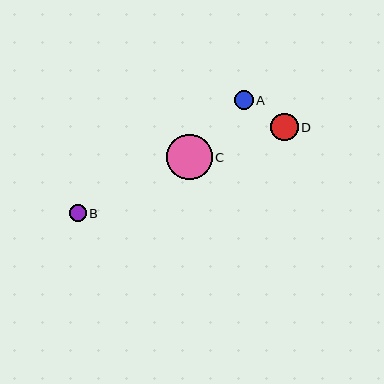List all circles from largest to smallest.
From largest to smallest: C, D, A, B.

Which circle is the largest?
Circle C is the largest with a size of approximately 45 pixels.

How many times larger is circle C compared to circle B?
Circle C is approximately 2.7 times the size of circle B.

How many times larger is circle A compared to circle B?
Circle A is approximately 1.2 times the size of circle B.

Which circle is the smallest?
Circle B is the smallest with a size of approximately 16 pixels.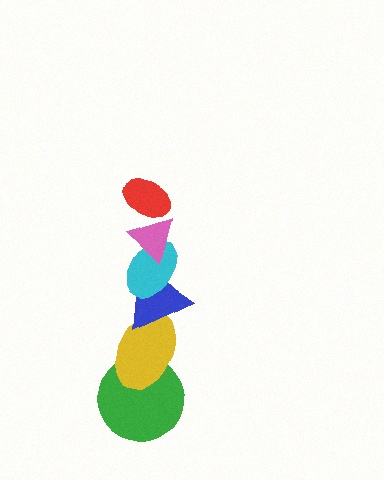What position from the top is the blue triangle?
The blue triangle is 4th from the top.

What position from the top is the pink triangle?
The pink triangle is 2nd from the top.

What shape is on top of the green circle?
The yellow ellipse is on top of the green circle.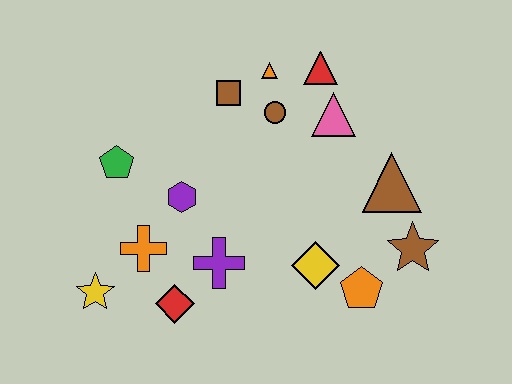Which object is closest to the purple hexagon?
The orange cross is closest to the purple hexagon.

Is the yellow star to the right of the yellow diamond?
No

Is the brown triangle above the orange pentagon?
Yes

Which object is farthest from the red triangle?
The yellow star is farthest from the red triangle.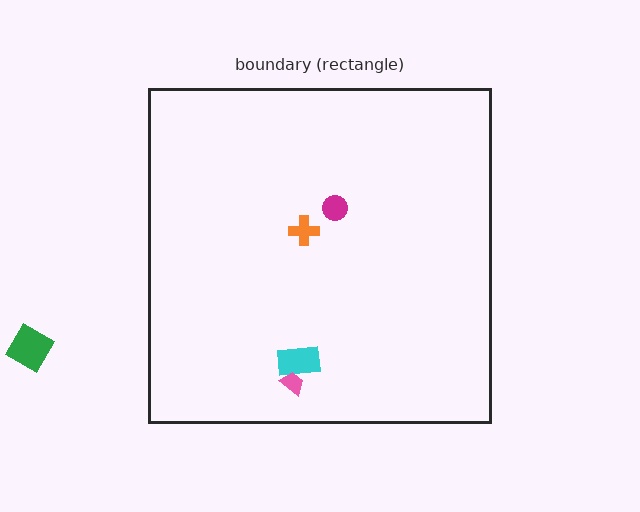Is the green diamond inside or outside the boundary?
Outside.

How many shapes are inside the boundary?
4 inside, 1 outside.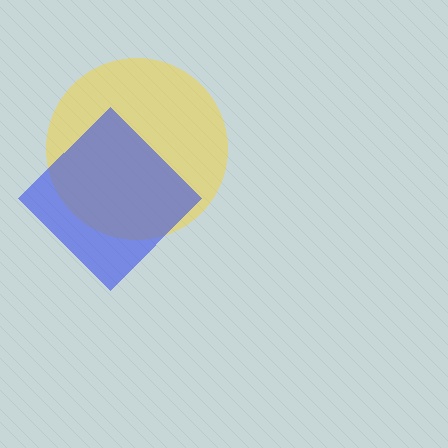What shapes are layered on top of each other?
The layered shapes are: a yellow circle, a blue diamond.